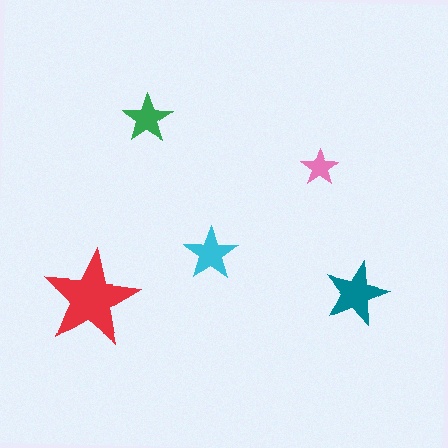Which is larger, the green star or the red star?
The red one.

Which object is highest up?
The green star is topmost.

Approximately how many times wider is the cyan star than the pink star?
About 1.5 times wider.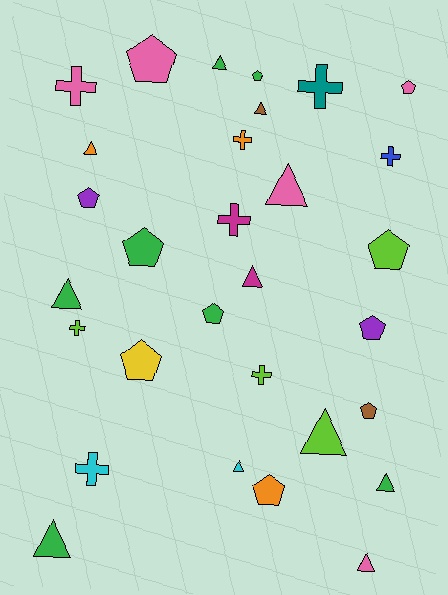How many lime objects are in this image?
There are 4 lime objects.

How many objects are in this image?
There are 30 objects.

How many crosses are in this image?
There are 8 crosses.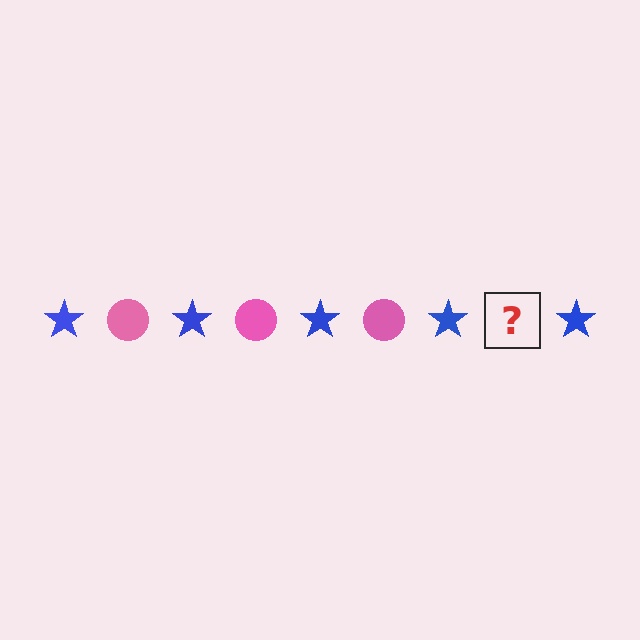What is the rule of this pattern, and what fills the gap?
The rule is that the pattern alternates between blue star and pink circle. The gap should be filled with a pink circle.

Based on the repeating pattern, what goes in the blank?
The blank should be a pink circle.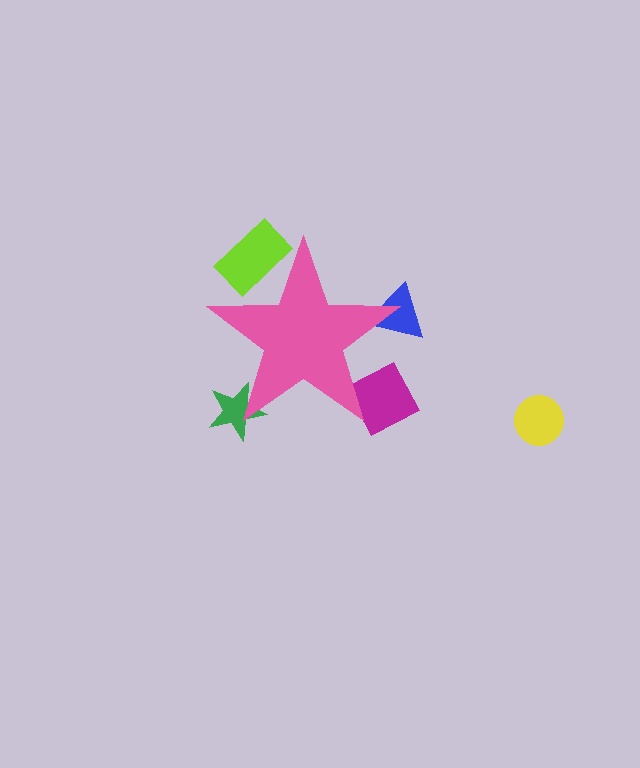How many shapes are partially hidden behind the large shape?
4 shapes are partially hidden.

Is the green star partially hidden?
Yes, the green star is partially hidden behind the pink star.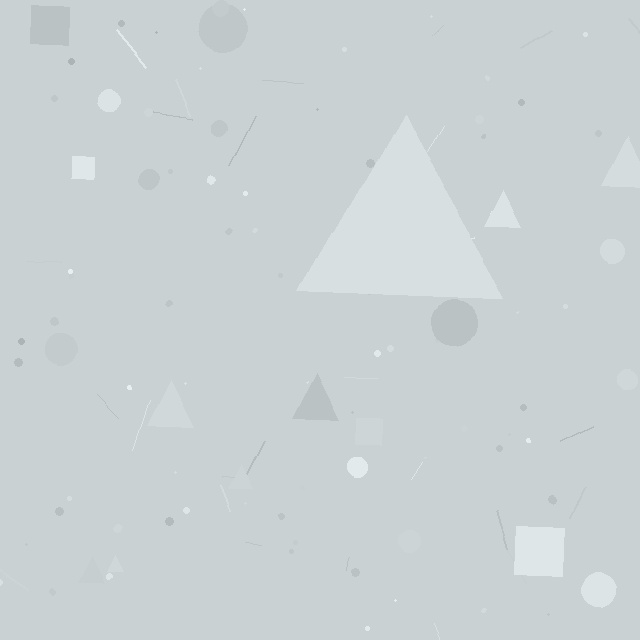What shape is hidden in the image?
A triangle is hidden in the image.